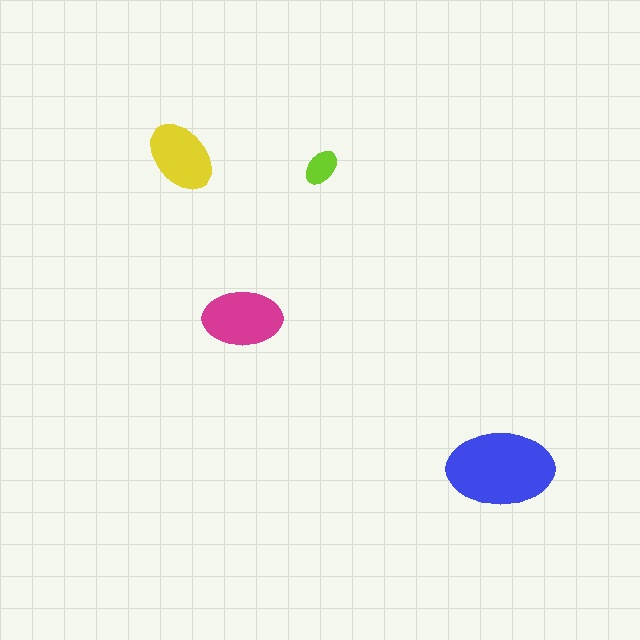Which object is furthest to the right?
The blue ellipse is rightmost.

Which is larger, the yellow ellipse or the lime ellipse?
The yellow one.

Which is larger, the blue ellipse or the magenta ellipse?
The blue one.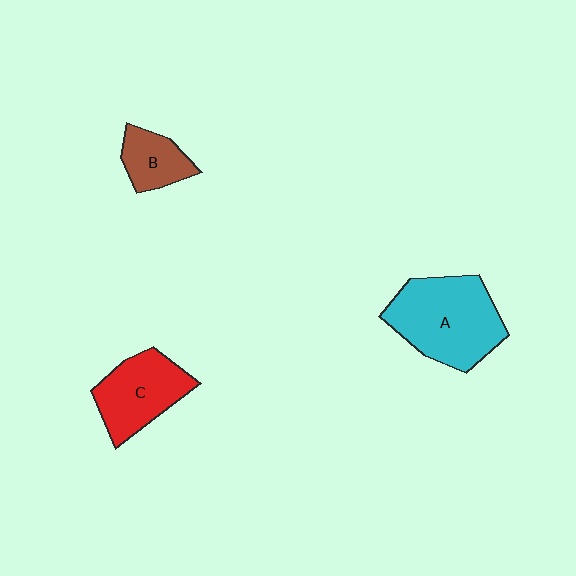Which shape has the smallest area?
Shape B (brown).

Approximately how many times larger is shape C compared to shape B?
Approximately 1.7 times.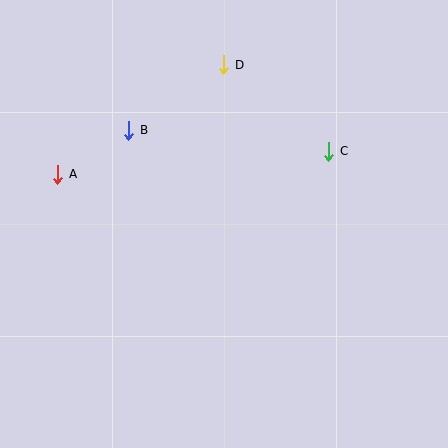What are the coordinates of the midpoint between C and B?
The midpoint between C and B is at (229, 141).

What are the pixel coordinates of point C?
Point C is at (329, 151).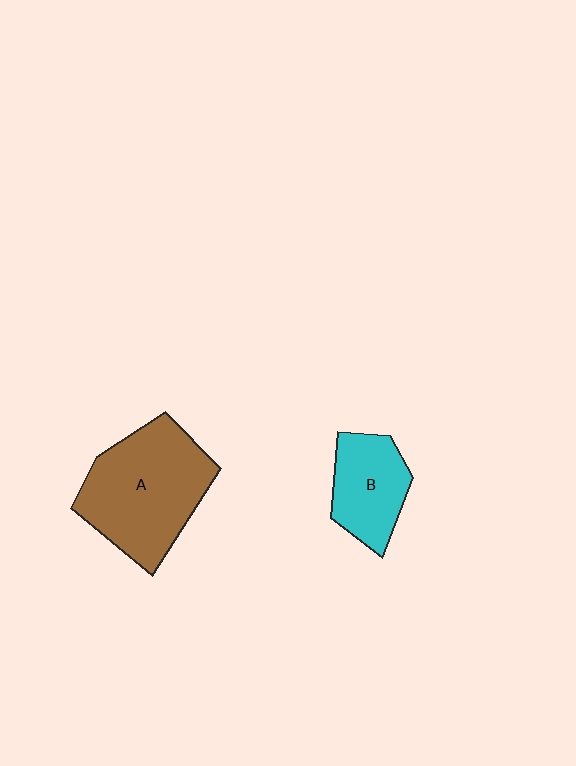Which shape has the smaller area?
Shape B (cyan).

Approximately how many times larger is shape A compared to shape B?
Approximately 1.8 times.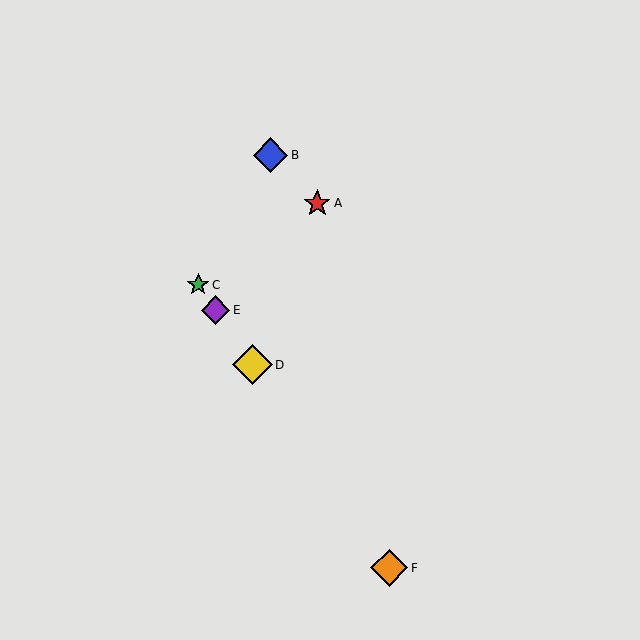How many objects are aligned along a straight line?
4 objects (C, D, E, F) are aligned along a straight line.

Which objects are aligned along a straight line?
Objects C, D, E, F are aligned along a straight line.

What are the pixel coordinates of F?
Object F is at (389, 568).